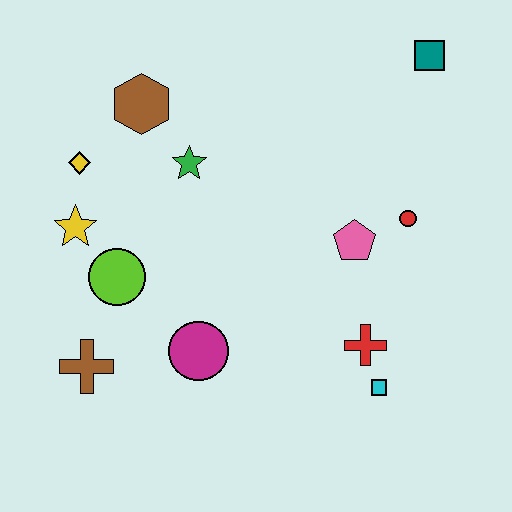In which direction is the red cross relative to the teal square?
The red cross is below the teal square.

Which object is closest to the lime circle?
The yellow star is closest to the lime circle.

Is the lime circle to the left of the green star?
Yes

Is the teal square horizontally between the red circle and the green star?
No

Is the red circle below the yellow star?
No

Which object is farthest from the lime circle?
The teal square is farthest from the lime circle.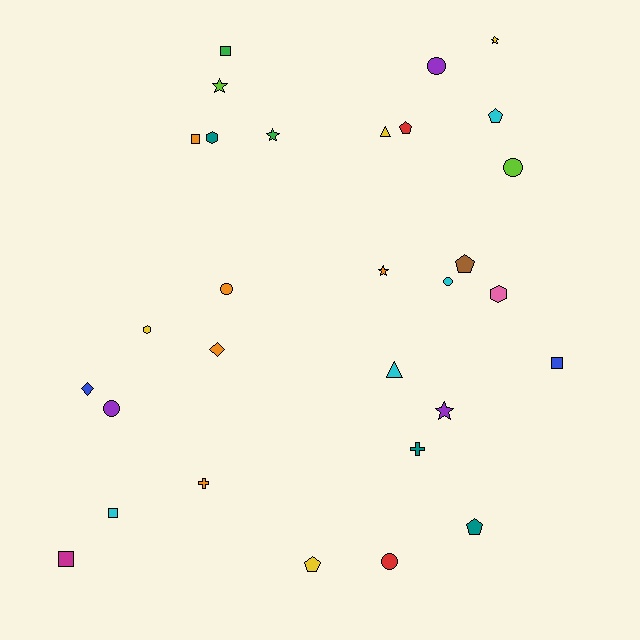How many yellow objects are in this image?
There are 4 yellow objects.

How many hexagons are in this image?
There are 3 hexagons.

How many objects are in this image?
There are 30 objects.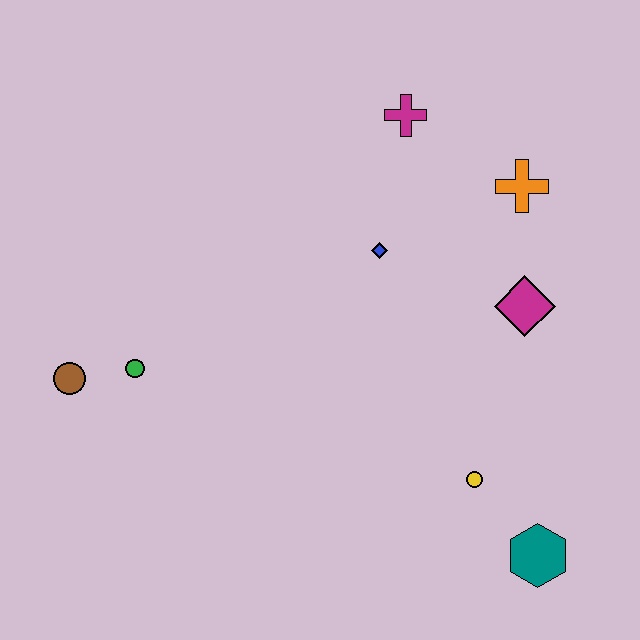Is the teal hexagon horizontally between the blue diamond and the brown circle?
No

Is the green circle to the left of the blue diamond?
Yes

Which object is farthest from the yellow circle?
The brown circle is farthest from the yellow circle.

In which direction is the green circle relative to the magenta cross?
The green circle is to the left of the magenta cross.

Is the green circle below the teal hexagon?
No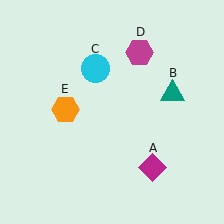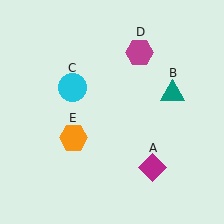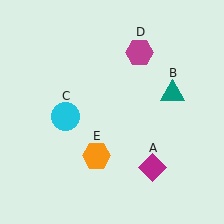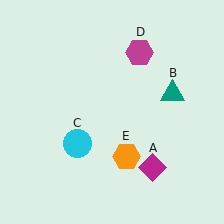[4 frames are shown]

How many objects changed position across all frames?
2 objects changed position: cyan circle (object C), orange hexagon (object E).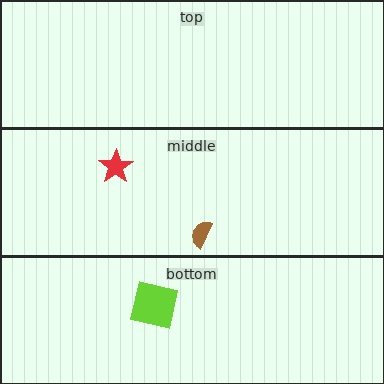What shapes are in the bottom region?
The lime square.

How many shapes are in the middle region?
2.